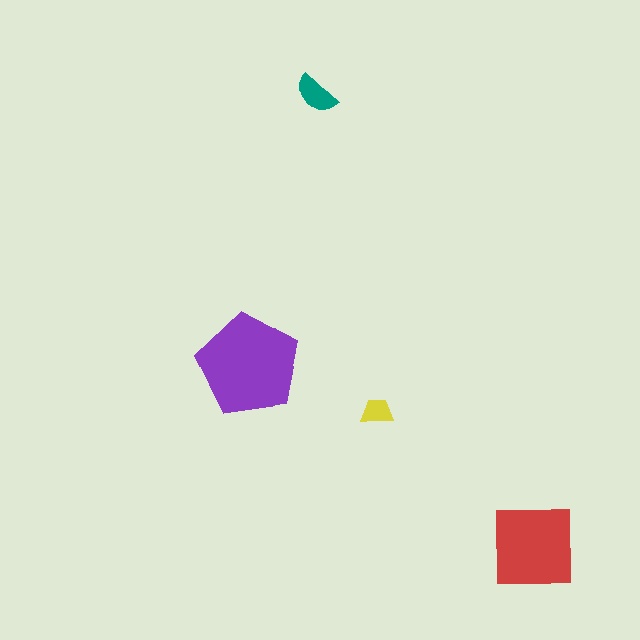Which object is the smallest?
The yellow trapezoid.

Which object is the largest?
The purple pentagon.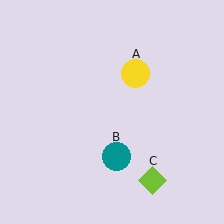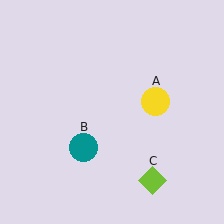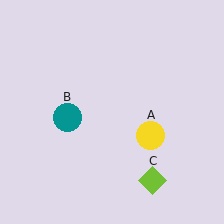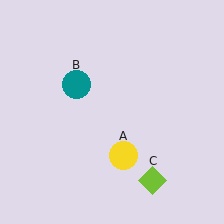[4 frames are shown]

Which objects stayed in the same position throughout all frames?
Lime diamond (object C) remained stationary.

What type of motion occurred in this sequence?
The yellow circle (object A), teal circle (object B) rotated clockwise around the center of the scene.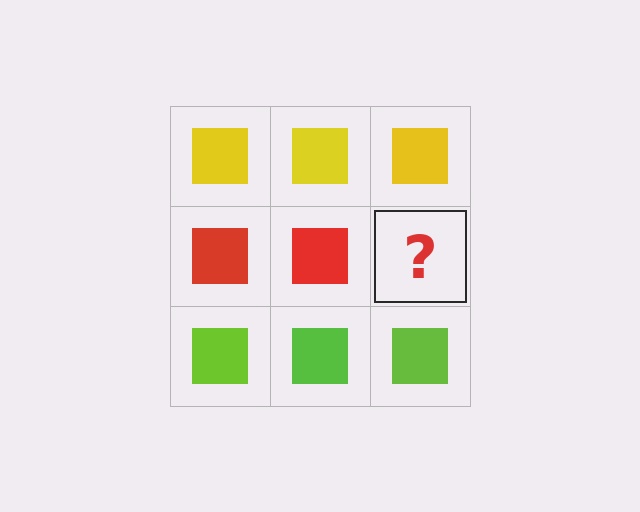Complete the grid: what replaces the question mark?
The question mark should be replaced with a red square.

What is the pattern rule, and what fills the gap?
The rule is that each row has a consistent color. The gap should be filled with a red square.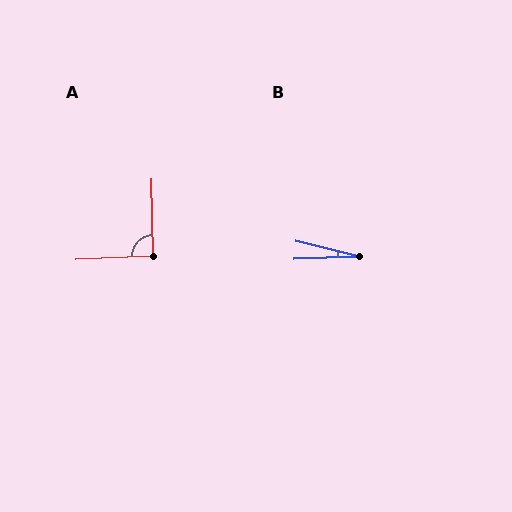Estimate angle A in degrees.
Approximately 91 degrees.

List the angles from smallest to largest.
B (16°), A (91°).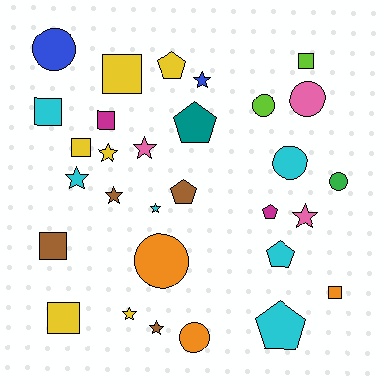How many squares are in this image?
There are 8 squares.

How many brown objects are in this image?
There are 4 brown objects.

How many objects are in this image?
There are 30 objects.